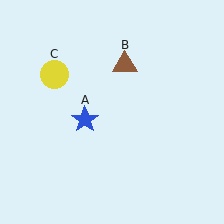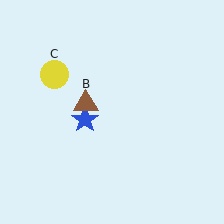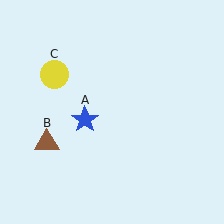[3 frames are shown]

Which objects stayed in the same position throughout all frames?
Blue star (object A) and yellow circle (object C) remained stationary.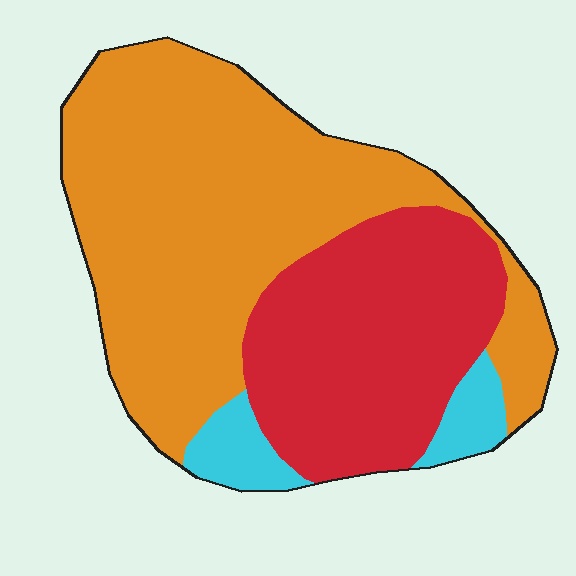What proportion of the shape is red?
Red covers 34% of the shape.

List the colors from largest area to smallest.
From largest to smallest: orange, red, cyan.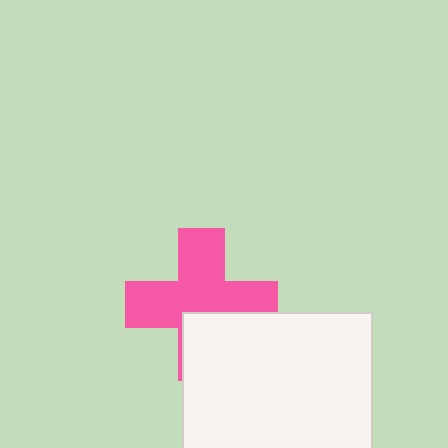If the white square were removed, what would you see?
You would see the complete pink cross.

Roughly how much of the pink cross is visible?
Most of it is visible (roughly 68%).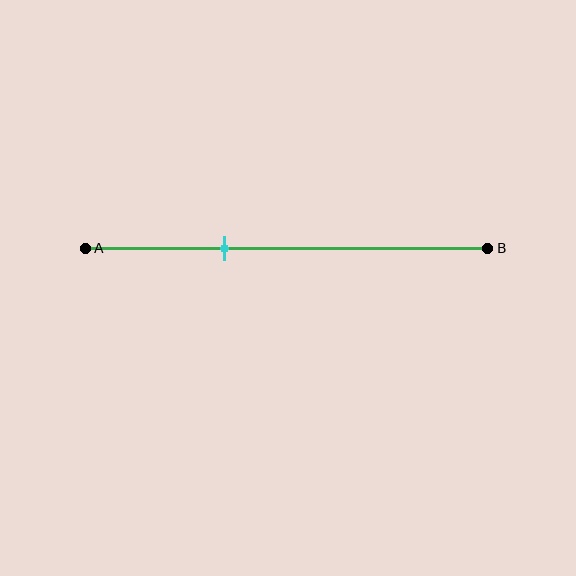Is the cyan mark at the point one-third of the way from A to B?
Yes, the mark is approximately at the one-third point.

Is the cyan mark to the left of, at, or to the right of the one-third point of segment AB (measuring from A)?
The cyan mark is approximately at the one-third point of segment AB.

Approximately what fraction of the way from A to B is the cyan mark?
The cyan mark is approximately 35% of the way from A to B.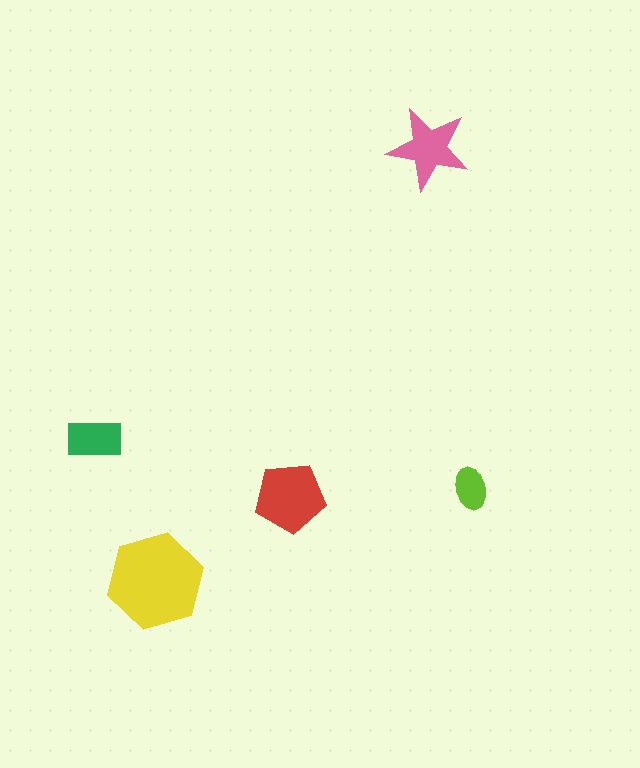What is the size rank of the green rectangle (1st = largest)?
4th.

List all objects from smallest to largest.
The lime ellipse, the green rectangle, the pink star, the red pentagon, the yellow hexagon.